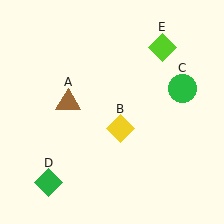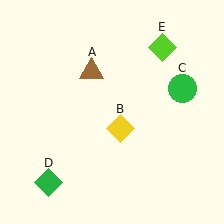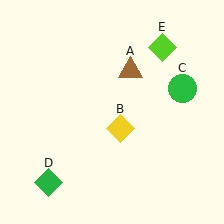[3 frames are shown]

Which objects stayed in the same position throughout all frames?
Yellow diamond (object B) and green circle (object C) and green diamond (object D) and lime diamond (object E) remained stationary.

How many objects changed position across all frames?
1 object changed position: brown triangle (object A).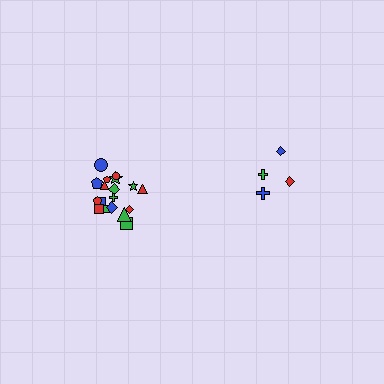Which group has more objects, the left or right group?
The left group.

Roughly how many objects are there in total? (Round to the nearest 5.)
Roughly 20 objects in total.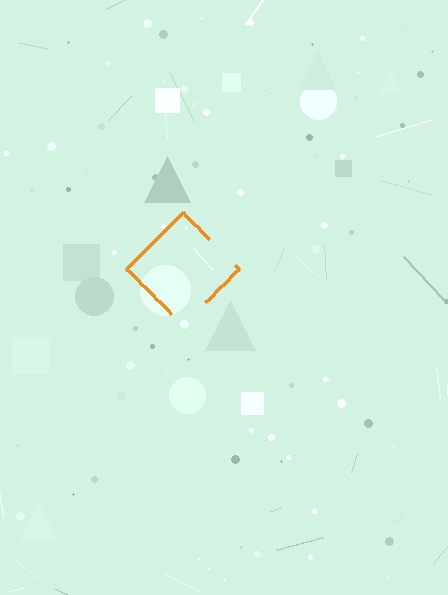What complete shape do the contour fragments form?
The contour fragments form a diamond.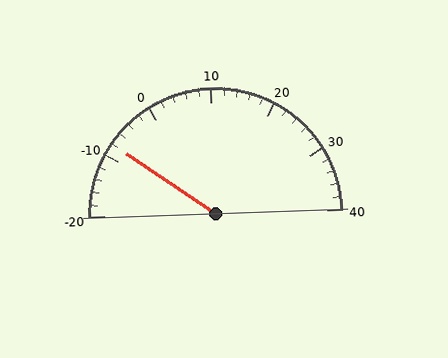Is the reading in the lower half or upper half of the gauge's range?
The reading is in the lower half of the range (-20 to 40).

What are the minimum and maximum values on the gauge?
The gauge ranges from -20 to 40.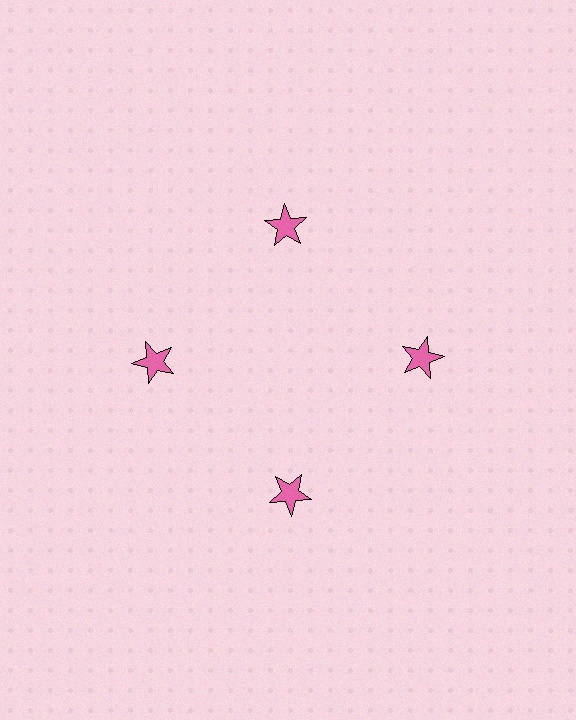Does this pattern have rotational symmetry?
Yes, this pattern has 4-fold rotational symmetry. It looks the same after rotating 90 degrees around the center.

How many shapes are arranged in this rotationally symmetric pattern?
There are 4 shapes, arranged in 4 groups of 1.